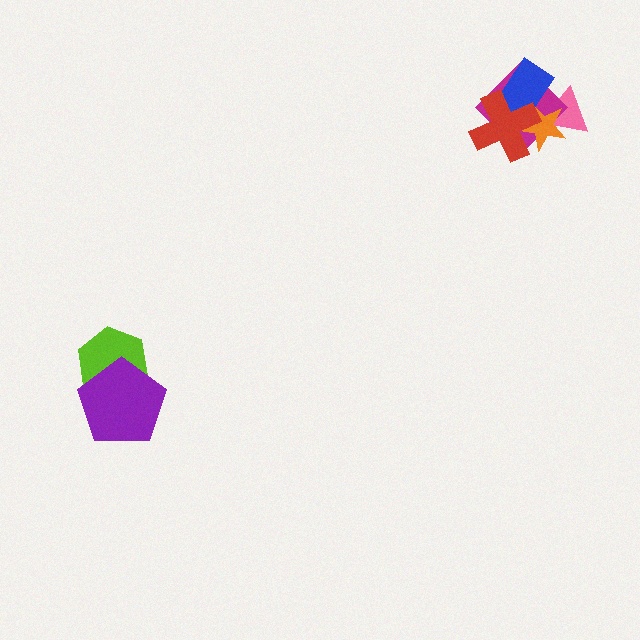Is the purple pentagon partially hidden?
No, no other shape covers it.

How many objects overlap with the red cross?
3 objects overlap with the red cross.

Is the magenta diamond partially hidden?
Yes, it is partially covered by another shape.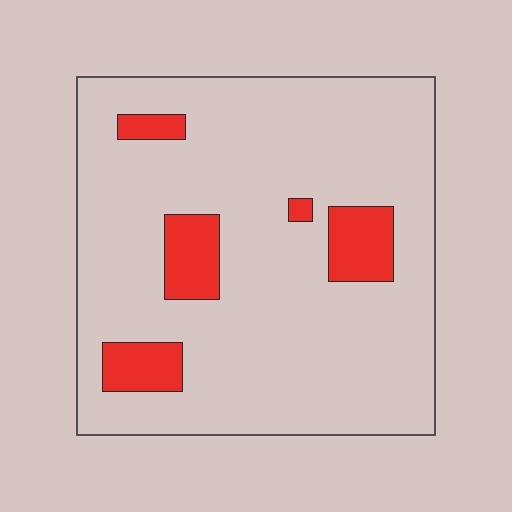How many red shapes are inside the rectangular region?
5.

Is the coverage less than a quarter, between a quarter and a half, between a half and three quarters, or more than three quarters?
Less than a quarter.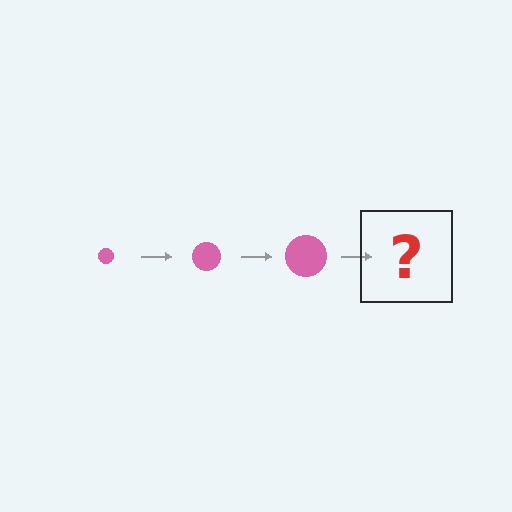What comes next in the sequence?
The next element should be a pink circle, larger than the previous one.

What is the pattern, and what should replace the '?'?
The pattern is that the circle gets progressively larger each step. The '?' should be a pink circle, larger than the previous one.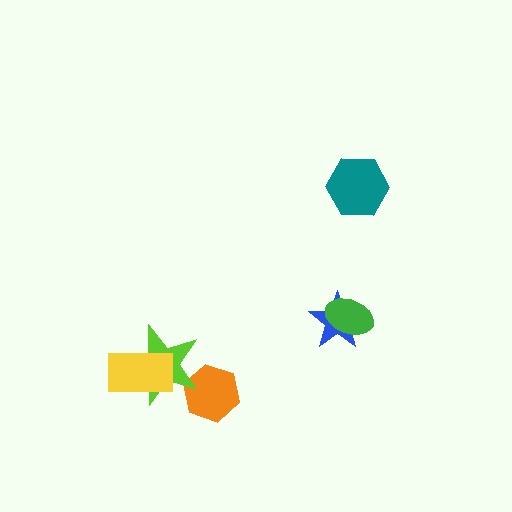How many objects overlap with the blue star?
1 object overlaps with the blue star.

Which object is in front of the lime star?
The yellow rectangle is in front of the lime star.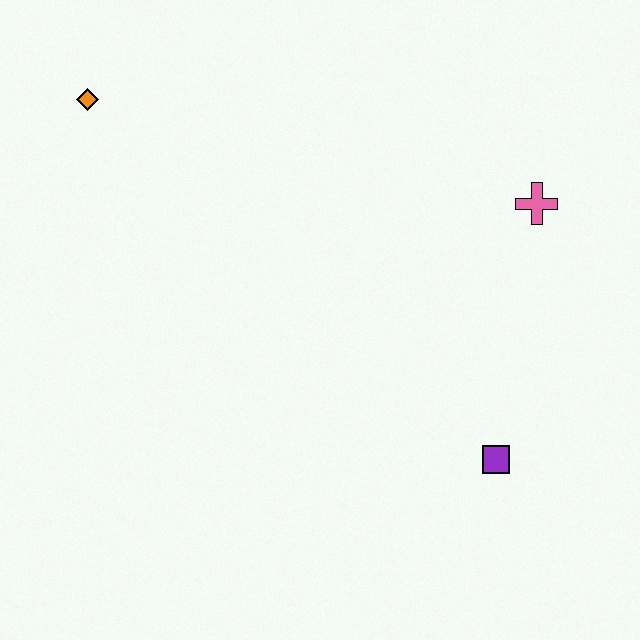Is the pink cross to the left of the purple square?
No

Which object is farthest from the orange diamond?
The purple square is farthest from the orange diamond.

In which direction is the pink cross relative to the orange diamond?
The pink cross is to the right of the orange diamond.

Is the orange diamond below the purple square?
No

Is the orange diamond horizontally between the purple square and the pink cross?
No